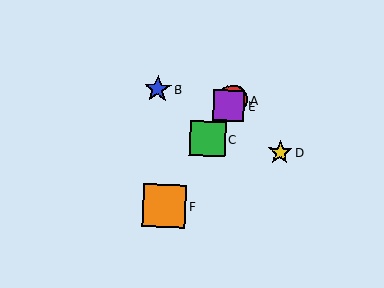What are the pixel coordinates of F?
Object F is at (164, 206).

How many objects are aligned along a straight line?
4 objects (A, C, E, F) are aligned along a straight line.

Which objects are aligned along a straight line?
Objects A, C, E, F are aligned along a straight line.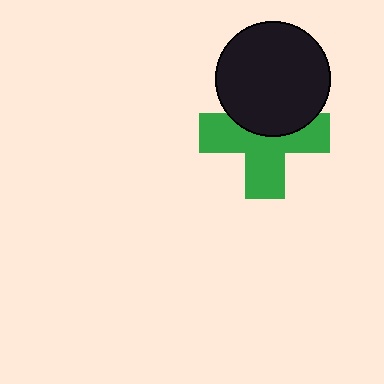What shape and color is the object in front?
The object in front is a black circle.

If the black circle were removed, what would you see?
You would see the complete green cross.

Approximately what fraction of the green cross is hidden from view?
Roughly 38% of the green cross is hidden behind the black circle.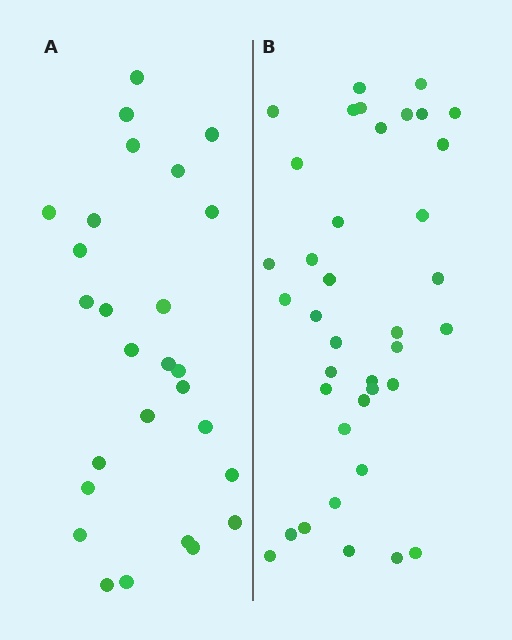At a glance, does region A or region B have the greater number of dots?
Region B (the right region) has more dots.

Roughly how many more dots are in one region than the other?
Region B has roughly 12 or so more dots than region A.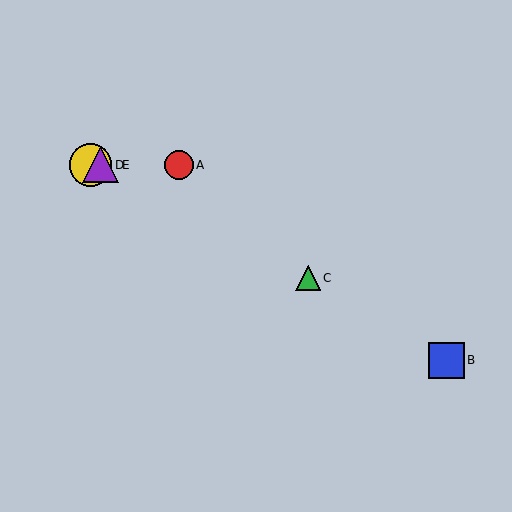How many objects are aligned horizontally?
3 objects (A, D, E) are aligned horizontally.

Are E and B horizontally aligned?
No, E is at y≈165 and B is at y≈360.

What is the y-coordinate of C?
Object C is at y≈278.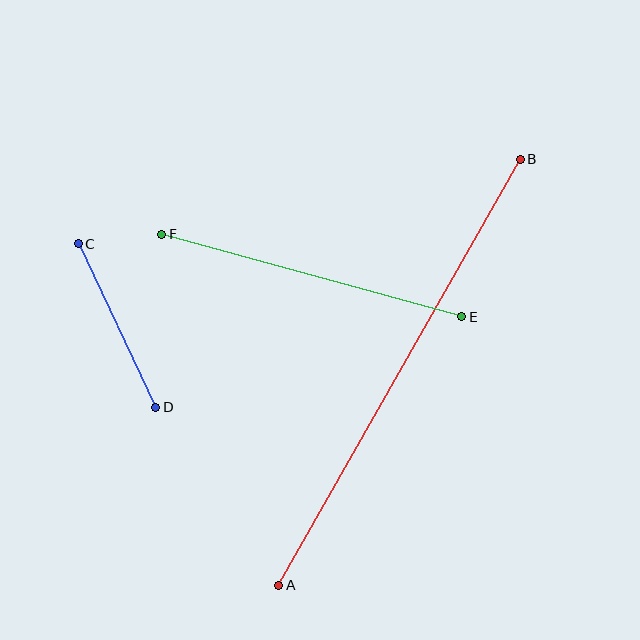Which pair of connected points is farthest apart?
Points A and B are farthest apart.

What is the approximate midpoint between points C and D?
The midpoint is at approximately (117, 325) pixels.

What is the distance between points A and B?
The distance is approximately 490 pixels.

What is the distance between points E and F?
The distance is approximately 311 pixels.